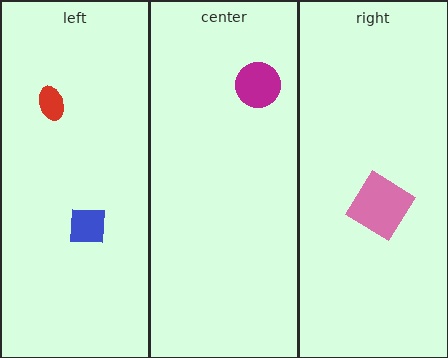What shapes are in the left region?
The red ellipse, the blue square.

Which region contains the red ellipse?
The left region.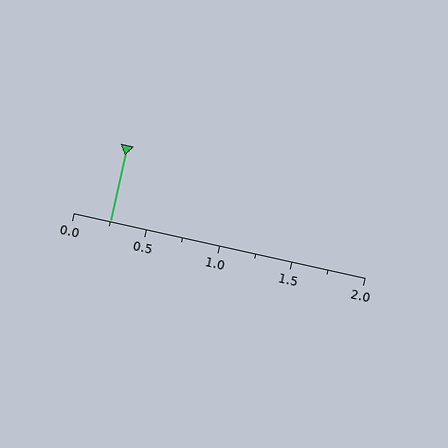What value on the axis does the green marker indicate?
The marker indicates approximately 0.25.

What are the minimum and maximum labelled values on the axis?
The axis runs from 0.0 to 2.0.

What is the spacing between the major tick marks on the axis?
The major ticks are spaced 0.5 apart.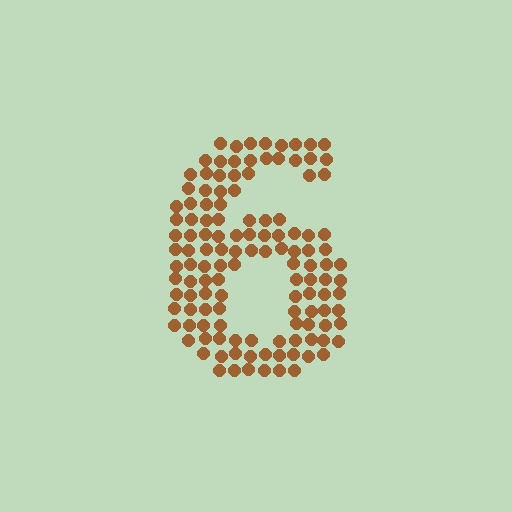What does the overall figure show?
The overall figure shows the digit 6.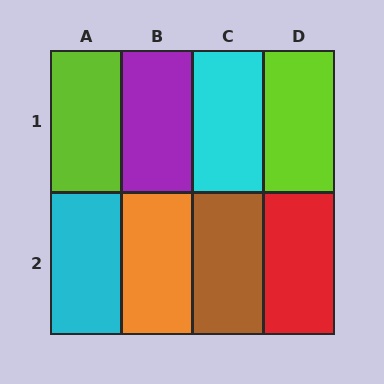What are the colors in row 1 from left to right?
Lime, purple, cyan, lime.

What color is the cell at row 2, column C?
Brown.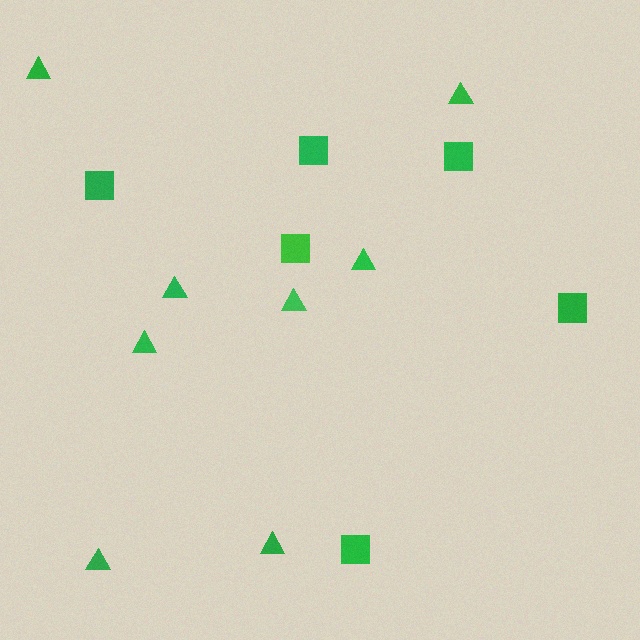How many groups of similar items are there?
There are 2 groups: one group of triangles (8) and one group of squares (6).